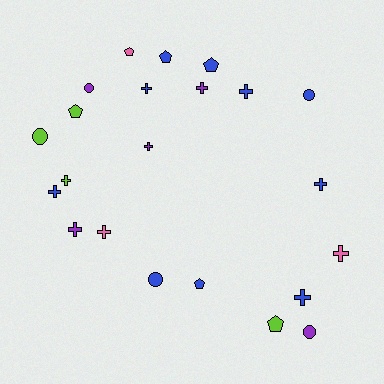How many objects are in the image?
There are 22 objects.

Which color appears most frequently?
Blue, with 10 objects.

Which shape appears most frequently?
Cross, with 11 objects.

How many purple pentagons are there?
There are no purple pentagons.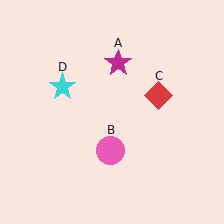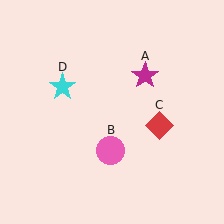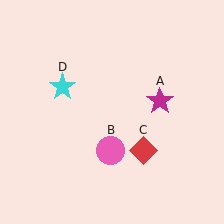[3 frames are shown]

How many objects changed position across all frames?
2 objects changed position: magenta star (object A), red diamond (object C).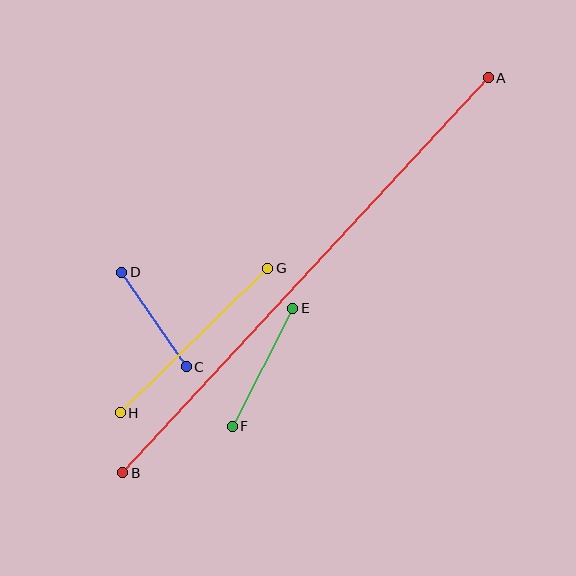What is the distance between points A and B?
The distance is approximately 538 pixels.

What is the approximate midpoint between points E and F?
The midpoint is at approximately (262, 367) pixels.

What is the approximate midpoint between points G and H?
The midpoint is at approximately (194, 341) pixels.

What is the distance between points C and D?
The distance is approximately 114 pixels.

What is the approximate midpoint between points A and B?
The midpoint is at approximately (305, 275) pixels.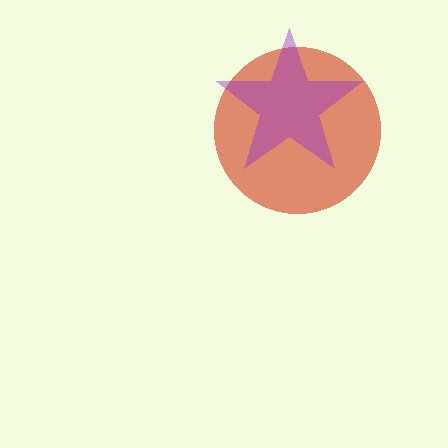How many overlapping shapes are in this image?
There are 2 overlapping shapes in the image.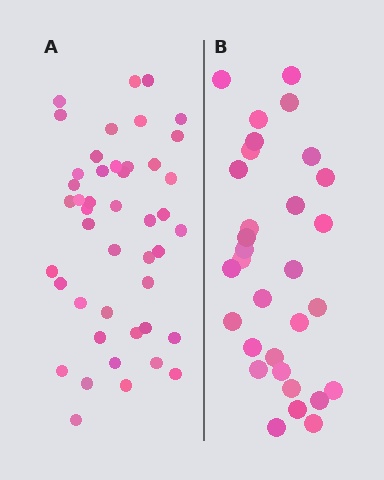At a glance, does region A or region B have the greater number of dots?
Region A (the left region) has more dots.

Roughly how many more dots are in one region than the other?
Region A has approximately 15 more dots than region B.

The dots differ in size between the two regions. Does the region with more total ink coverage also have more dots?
No. Region B has more total ink coverage because its dots are larger, but region A actually contains more individual dots. Total area can be misleading — the number of items is what matters here.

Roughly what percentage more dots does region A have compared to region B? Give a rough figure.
About 45% more.